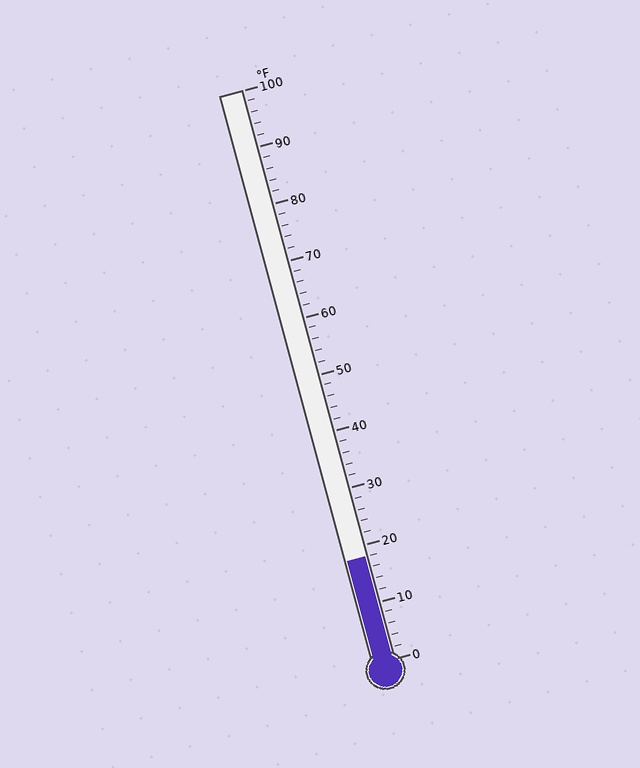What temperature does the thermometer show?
The thermometer shows approximately 18°F.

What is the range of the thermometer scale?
The thermometer scale ranges from 0°F to 100°F.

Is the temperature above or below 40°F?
The temperature is below 40°F.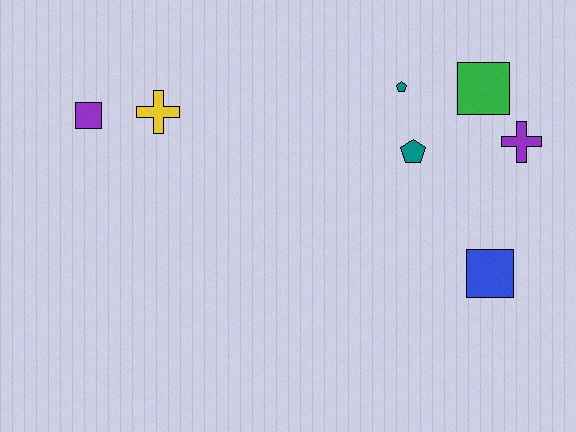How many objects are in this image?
There are 7 objects.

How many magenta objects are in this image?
There are no magenta objects.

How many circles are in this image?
There are no circles.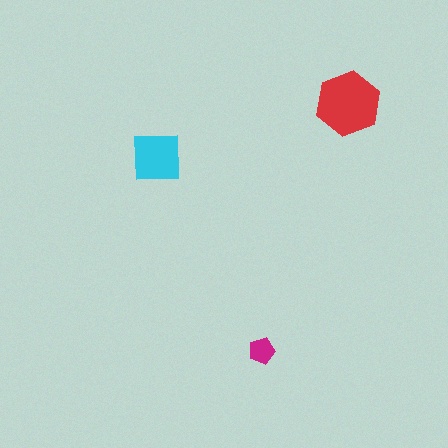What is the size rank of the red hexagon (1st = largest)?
1st.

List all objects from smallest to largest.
The magenta pentagon, the cyan square, the red hexagon.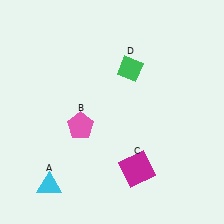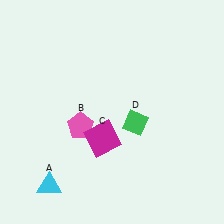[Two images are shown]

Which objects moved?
The objects that moved are: the magenta square (C), the green diamond (D).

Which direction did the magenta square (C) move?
The magenta square (C) moved left.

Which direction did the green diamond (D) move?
The green diamond (D) moved down.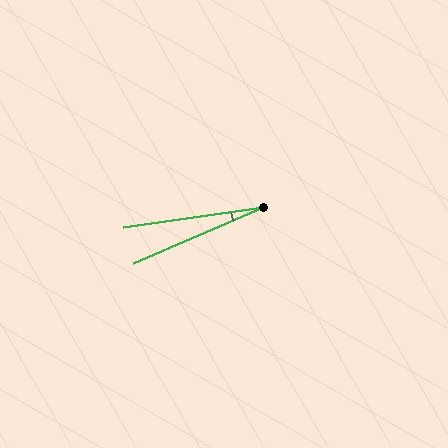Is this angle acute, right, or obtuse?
It is acute.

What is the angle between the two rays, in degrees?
Approximately 15 degrees.